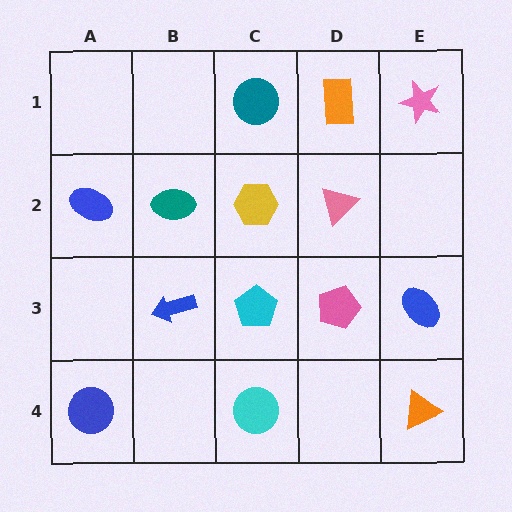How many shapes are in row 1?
3 shapes.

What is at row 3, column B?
A blue arrow.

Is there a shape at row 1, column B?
No, that cell is empty.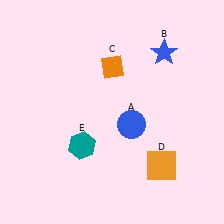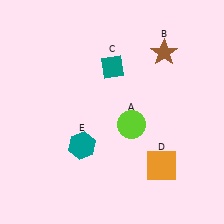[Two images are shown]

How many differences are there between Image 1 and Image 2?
There are 3 differences between the two images.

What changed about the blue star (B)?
In Image 1, B is blue. In Image 2, it changed to brown.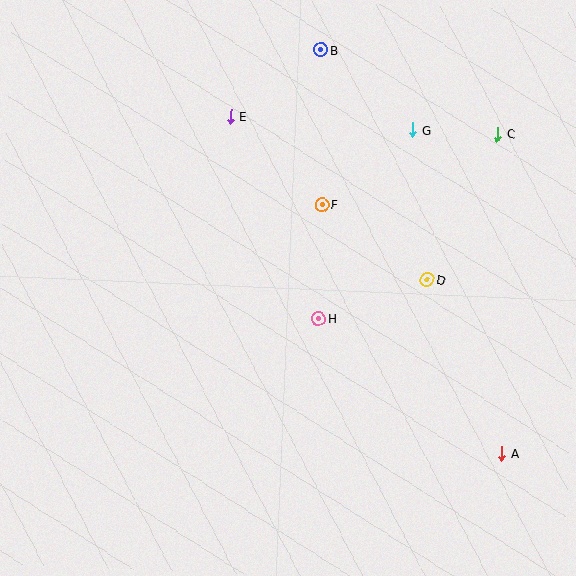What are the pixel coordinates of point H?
Point H is at (319, 318).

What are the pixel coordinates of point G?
Point G is at (413, 130).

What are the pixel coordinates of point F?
Point F is at (322, 205).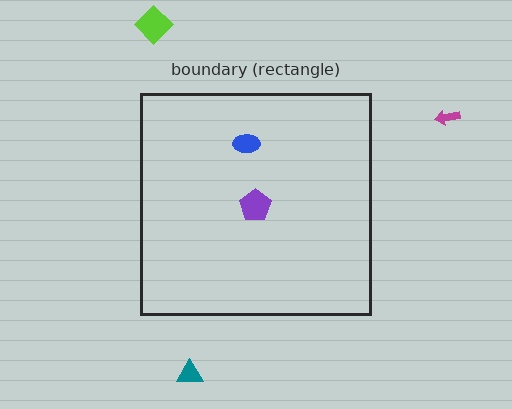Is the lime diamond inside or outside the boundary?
Outside.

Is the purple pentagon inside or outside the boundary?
Inside.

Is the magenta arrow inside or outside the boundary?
Outside.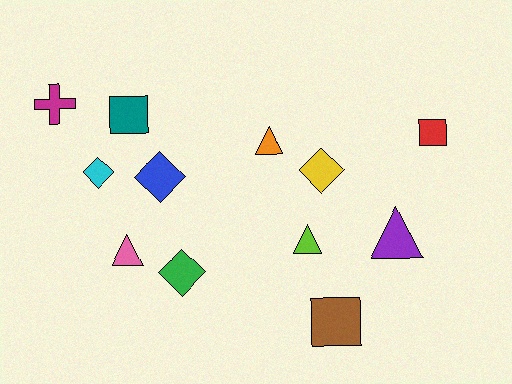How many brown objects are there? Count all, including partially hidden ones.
There is 1 brown object.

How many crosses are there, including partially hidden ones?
There is 1 cross.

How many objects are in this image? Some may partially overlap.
There are 12 objects.